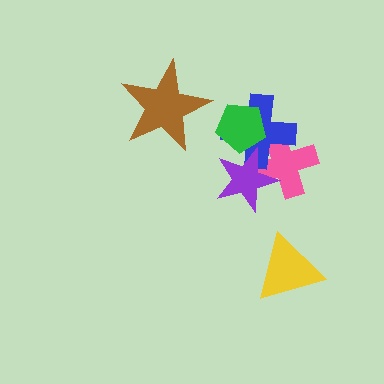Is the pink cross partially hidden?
Yes, it is partially covered by another shape.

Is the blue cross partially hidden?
Yes, it is partially covered by another shape.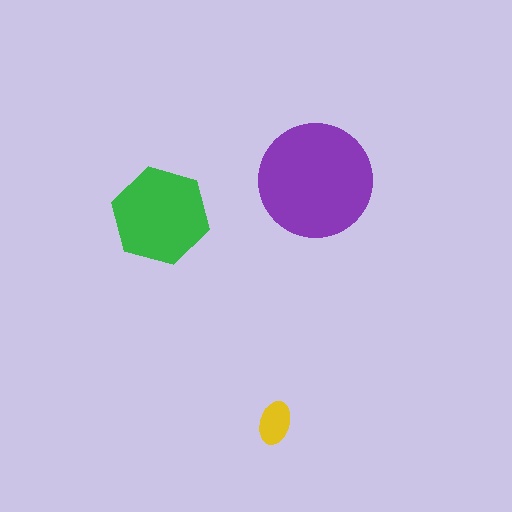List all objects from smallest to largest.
The yellow ellipse, the green hexagon, the purple circle.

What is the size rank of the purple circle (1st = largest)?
1st.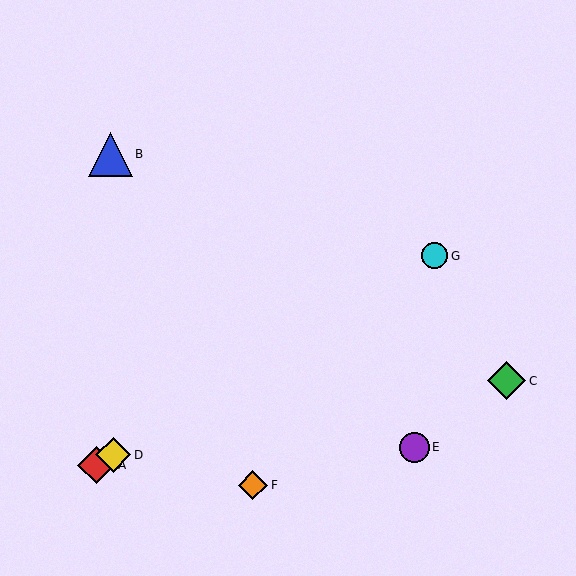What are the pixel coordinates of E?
Object E is at (414, 447).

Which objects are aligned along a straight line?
Objects A, D, G are aligned along a straight line.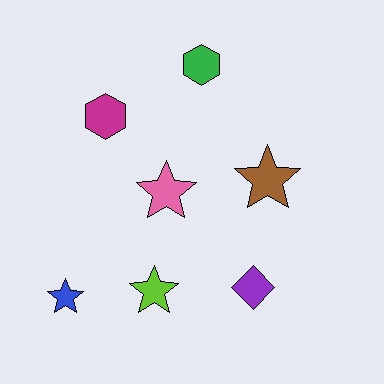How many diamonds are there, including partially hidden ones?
There is 1 diamond.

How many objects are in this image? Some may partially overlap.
There are 7 objects.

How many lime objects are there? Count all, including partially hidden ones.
There is 1 lime object.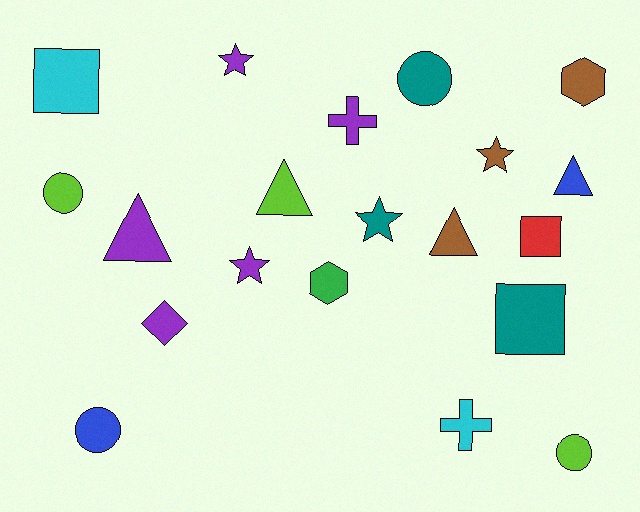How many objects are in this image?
There are 20 objects.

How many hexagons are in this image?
There are 2 hexagons.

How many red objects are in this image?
There is 1 red object.